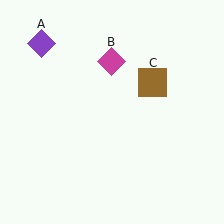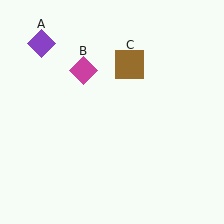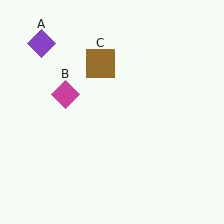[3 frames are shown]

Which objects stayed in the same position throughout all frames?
Purple diamond (object A) remained stationary.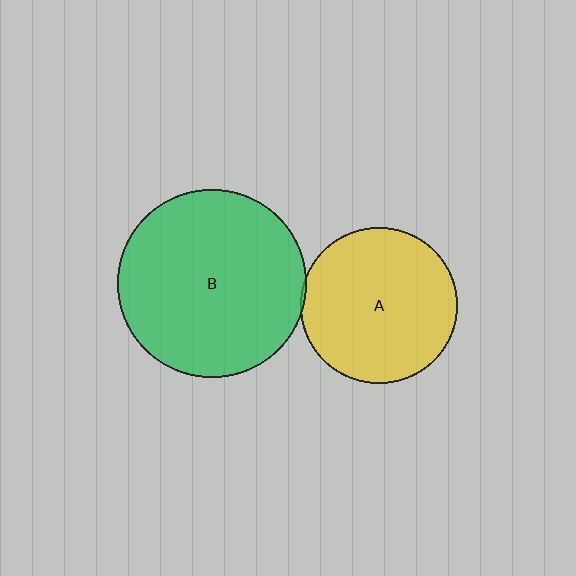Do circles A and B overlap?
Yes.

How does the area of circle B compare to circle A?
Approximately 1.4 times.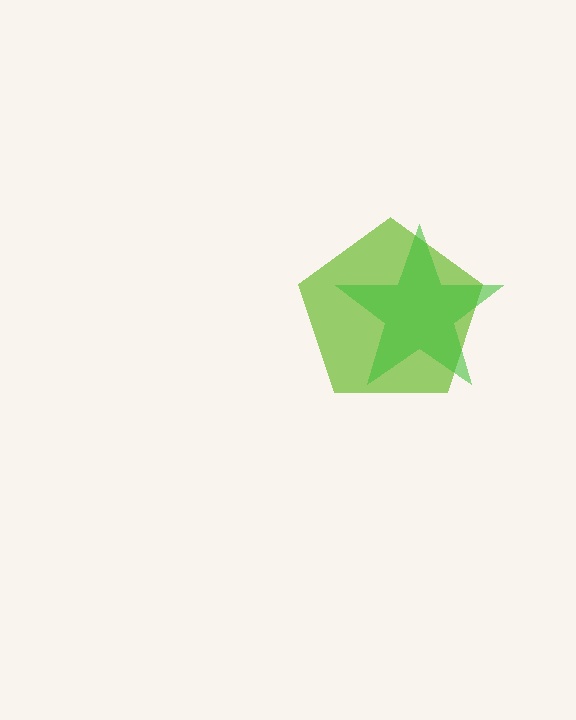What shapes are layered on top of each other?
The layered shapes are: a lime pentagon, a green star.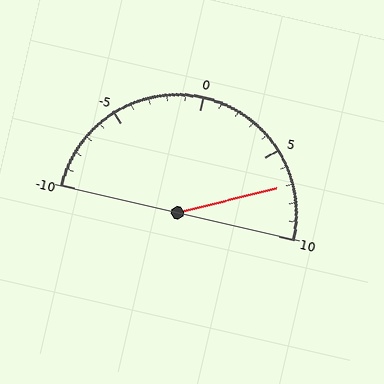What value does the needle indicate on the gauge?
The needle indicates approximately 7.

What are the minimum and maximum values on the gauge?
The gauge ranges from -10 to 10.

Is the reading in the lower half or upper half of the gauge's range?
The reading is in the upper half of the range (-10 to 10).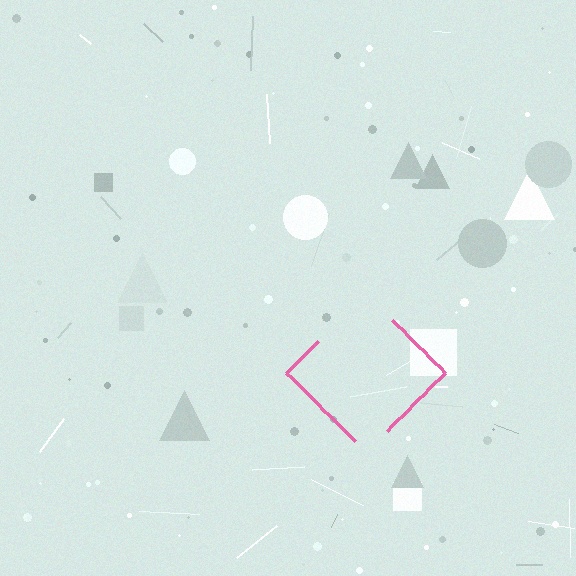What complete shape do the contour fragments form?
The contour fragments form a diamond.